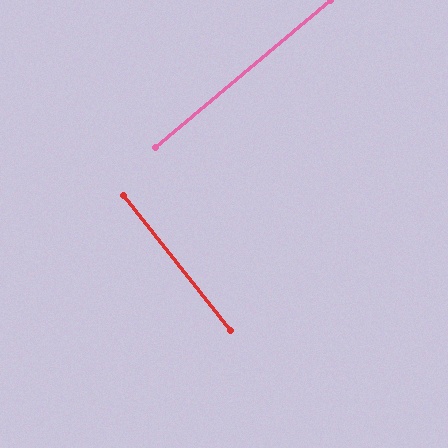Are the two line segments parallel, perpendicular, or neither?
Perpendicular — they meet at approximately 89°.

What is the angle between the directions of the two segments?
Approximately 89 degrees.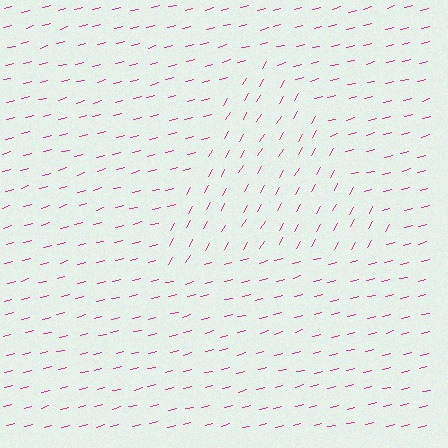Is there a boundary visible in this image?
Yes, there is a texture boundary formed by a change in line orientation.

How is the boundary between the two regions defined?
The boundary is defined purely by a change in line orientation (approximately 45 degrees difference). All lines are the same color and thickness.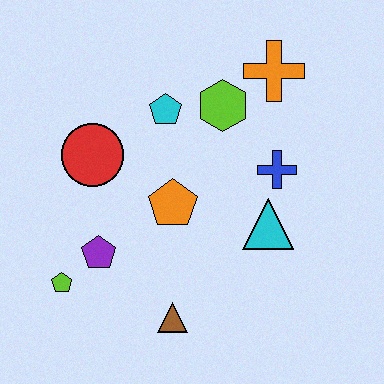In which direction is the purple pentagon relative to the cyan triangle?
The purple pentagon is to the left of the cyan triangle.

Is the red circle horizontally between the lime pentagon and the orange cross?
Yes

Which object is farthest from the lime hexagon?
The lime pentagon is farthest from the lime hexagon.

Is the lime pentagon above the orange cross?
No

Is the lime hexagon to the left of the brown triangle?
No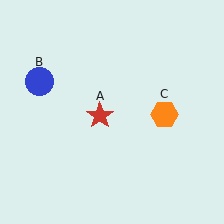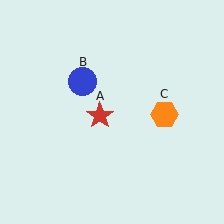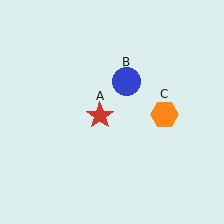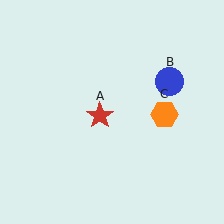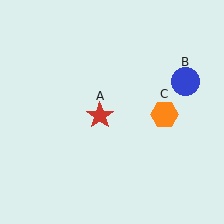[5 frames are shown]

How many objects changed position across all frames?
1 object changed position: blue circle (object B).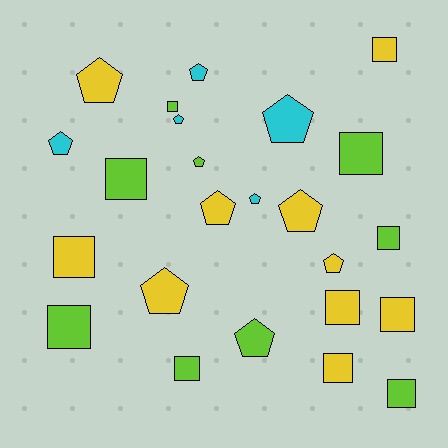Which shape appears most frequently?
Pentagon, with 12 objects.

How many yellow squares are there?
There are 5 yellow squares.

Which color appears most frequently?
Yellow, with 10 objects.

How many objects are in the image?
There are 24 objects.